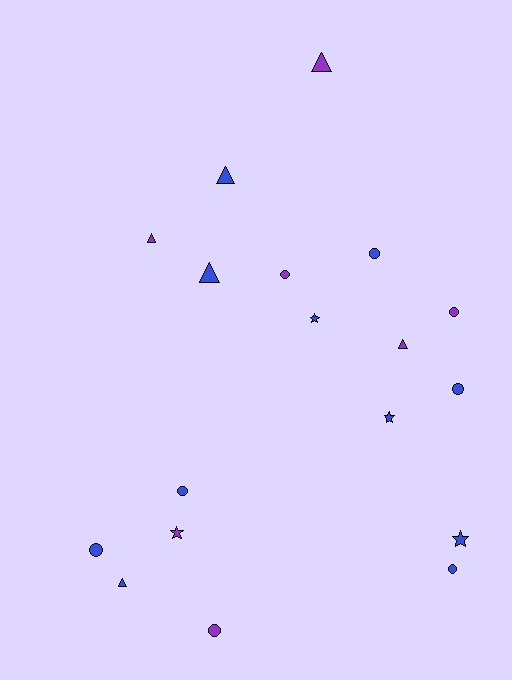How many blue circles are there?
There are 5 blue circles.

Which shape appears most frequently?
Circle, with 8 objects.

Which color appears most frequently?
Blue, with 11 objects.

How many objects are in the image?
There are 18 objects.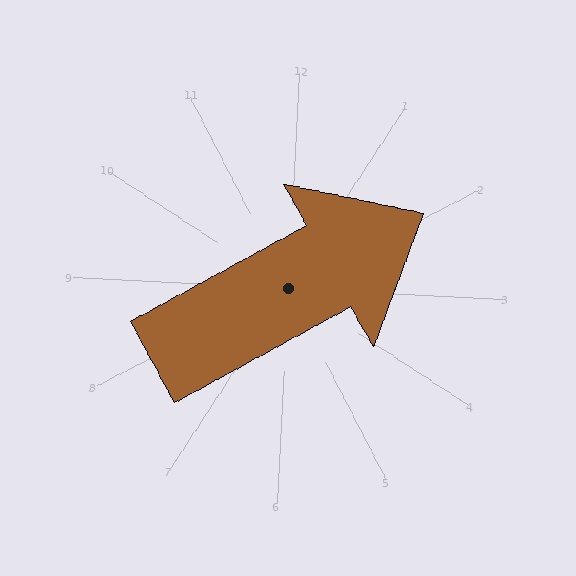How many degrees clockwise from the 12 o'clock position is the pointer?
Approximately 58 degrees.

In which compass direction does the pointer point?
Northeast.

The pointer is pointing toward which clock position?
Roughly 2 o'clock.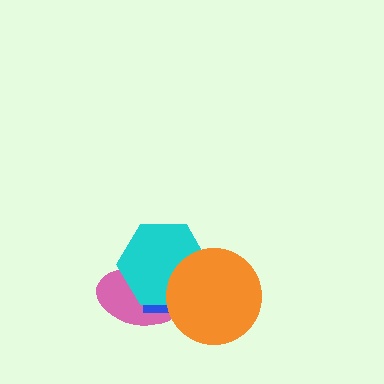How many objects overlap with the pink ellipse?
3 objects overlap with the pink ellipse.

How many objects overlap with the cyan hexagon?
3 objects overlap with the cyan hexagon.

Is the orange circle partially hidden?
No, no other shape covers it.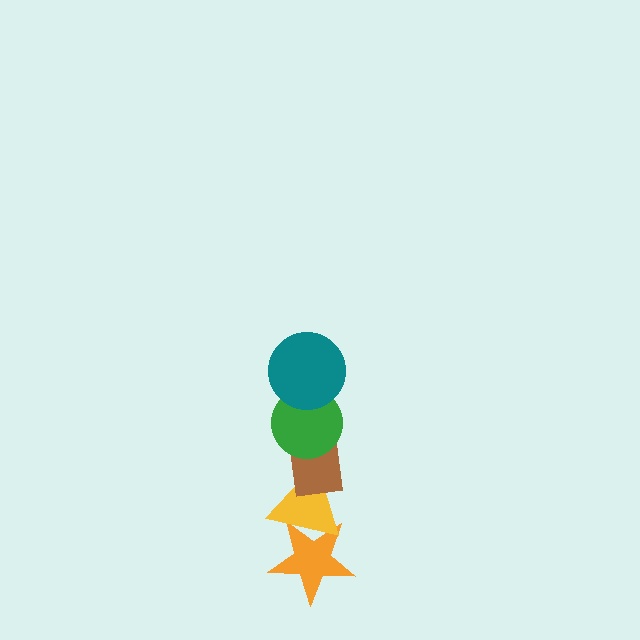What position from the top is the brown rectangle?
The brown rectangle is 3rd from the top.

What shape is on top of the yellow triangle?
The brown rectangle is on top of the yellow triangle.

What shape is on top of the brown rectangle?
The green circle is on top of the brown rectangle.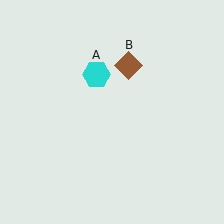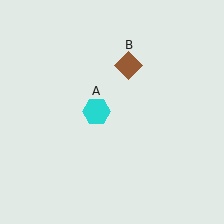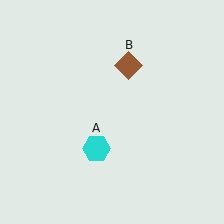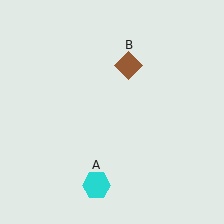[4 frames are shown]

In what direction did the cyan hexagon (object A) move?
The cyan hexagon (object A) moved down.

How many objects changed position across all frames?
1 object changed position: cyan hexagon (object A).